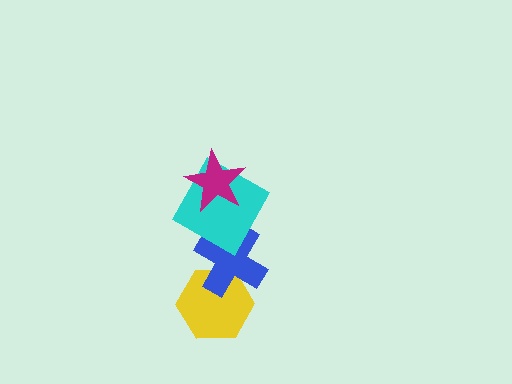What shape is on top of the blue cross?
The cyan square is on top of the blue cross.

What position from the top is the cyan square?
The cyan square is 2nd from the top.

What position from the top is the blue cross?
The blue cross is 3rd from the top.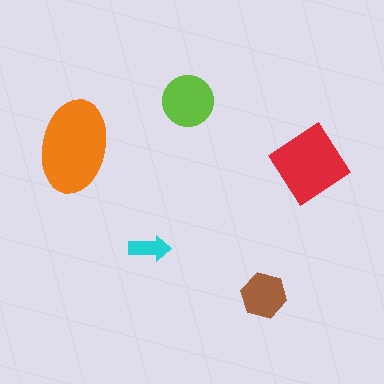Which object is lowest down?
The brown hexagon is bottommost.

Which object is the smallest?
The cyan arrow.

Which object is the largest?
The orange ellipse.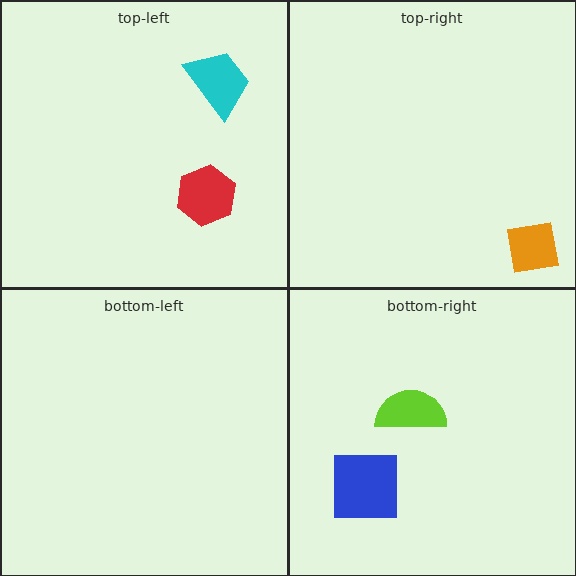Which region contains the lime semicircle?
The bottom-right region.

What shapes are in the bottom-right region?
The blue square, the lime semicircle.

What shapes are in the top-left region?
The red hexagon, the cyan trapezoid.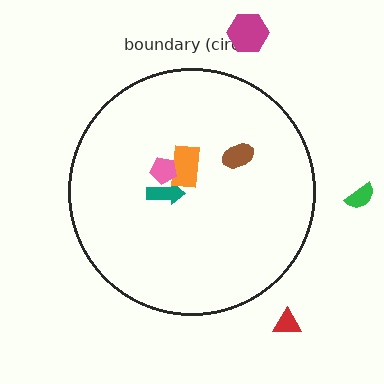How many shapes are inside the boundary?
4 inside, 3 outside.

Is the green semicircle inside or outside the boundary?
Outside.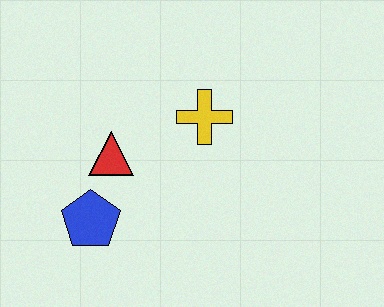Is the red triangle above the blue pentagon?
Yes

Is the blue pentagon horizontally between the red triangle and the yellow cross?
No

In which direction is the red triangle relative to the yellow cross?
The red triangle is to the left of the yellow cross.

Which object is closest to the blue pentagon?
The red triangle is closest to the blue pentagon.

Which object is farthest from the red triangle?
The yellow cross is farthest from the red triangle.